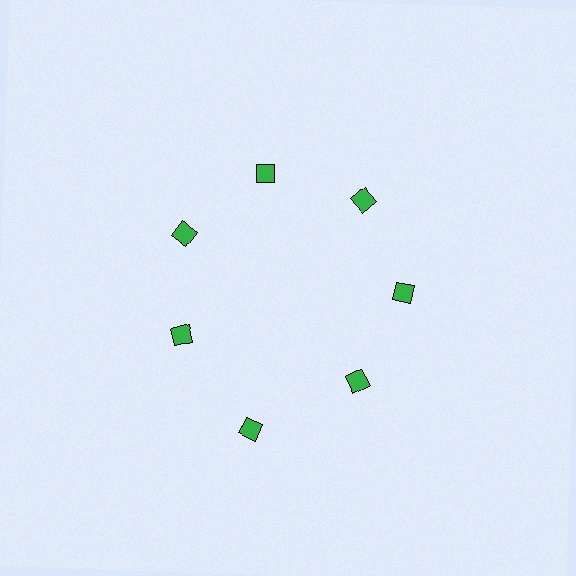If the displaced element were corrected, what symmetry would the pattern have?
It would have 7-fold rotational symmetry — the pattern would map onto itself every 51 degrees.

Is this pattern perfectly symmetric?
No. The 7 green diamonds are arranged in a ring, but one element near the 6 o'clock position is pushed outward from the center, breaking the 7-fold rotational symmetry.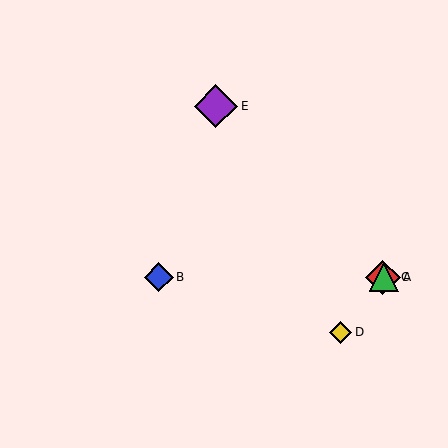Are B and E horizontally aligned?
No, B is at y≈277 and E is at y≈106.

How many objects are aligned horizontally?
3 objects (A, B, C) are aligned horizontally.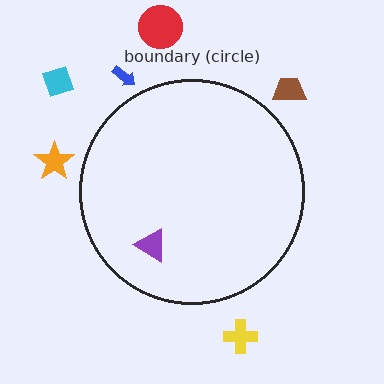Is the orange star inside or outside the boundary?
Outside.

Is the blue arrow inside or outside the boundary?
Outside.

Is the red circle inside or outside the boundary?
Outside.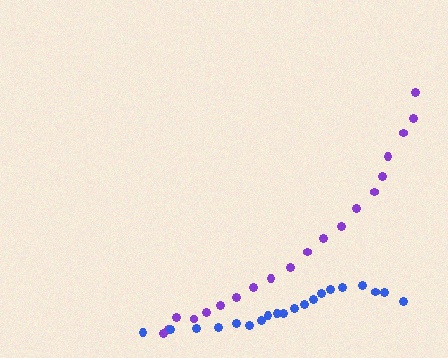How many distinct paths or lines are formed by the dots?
There are 2 distinct paths.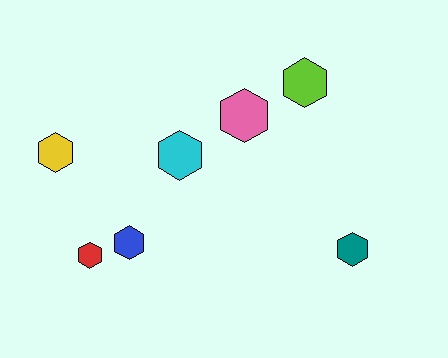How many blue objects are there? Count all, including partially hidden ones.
There is 1 blue object.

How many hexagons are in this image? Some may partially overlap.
There are 7 hexagons.